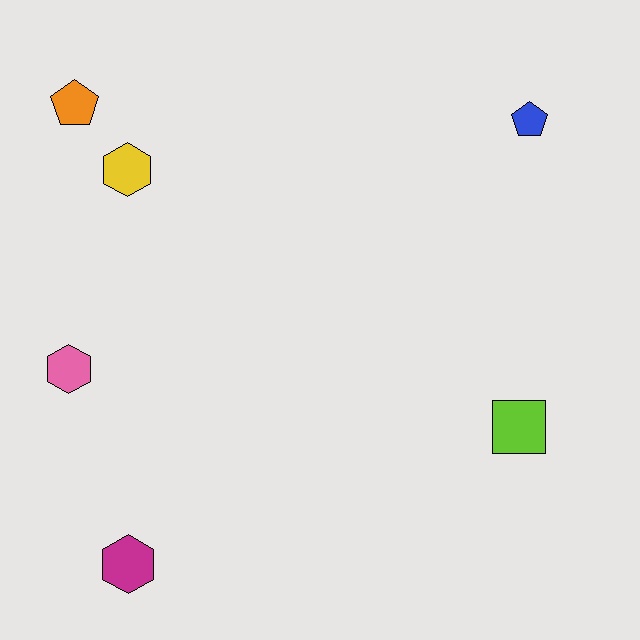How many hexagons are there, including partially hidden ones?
There are 3 hexagons.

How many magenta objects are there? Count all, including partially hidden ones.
There is 1 magenta object.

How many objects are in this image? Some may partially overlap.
There are 6 objects.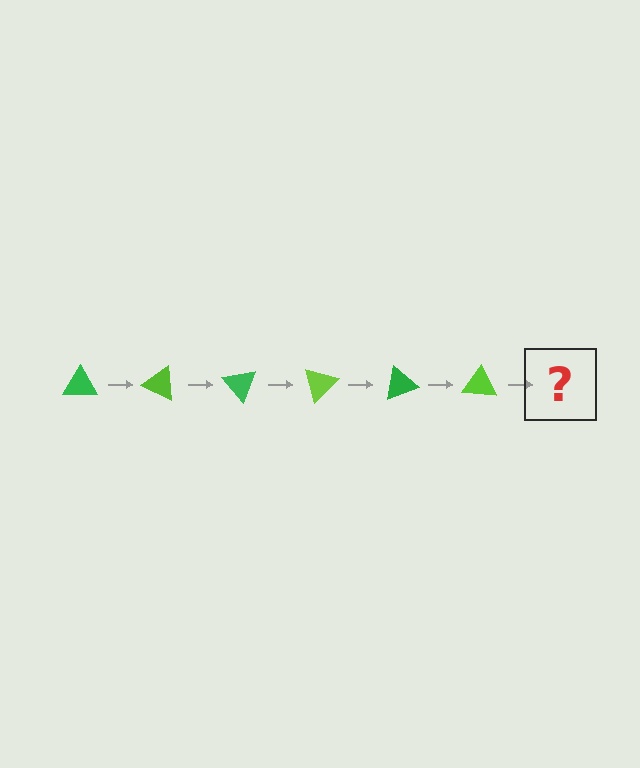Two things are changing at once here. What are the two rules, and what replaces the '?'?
The two rules are that it rotates 25 degrees each step and the color cycles through green and lime. The '?' should be a green triangle, rotated 150 degrees from the start.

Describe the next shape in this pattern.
It should be a green triangle, rotated 150 degrees from the start.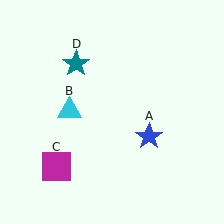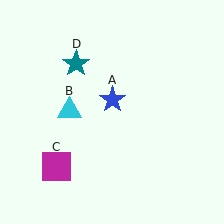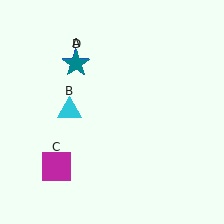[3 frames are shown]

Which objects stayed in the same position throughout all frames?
Cyan triangle (object B) and magenta square (object C) and teal star (object D) remained stationary.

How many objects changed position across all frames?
1 object changed position: blue star (object A).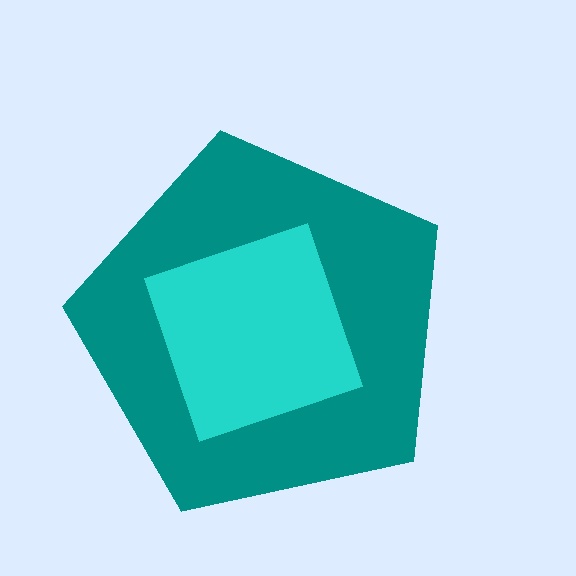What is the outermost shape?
The teal pentagon.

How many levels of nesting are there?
2.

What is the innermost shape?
The cyan diamond.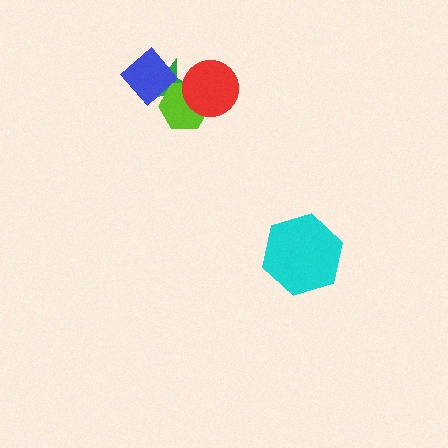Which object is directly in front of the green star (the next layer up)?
The lime hexagon is directly in front of the green star.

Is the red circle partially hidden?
No, no other shape covers it.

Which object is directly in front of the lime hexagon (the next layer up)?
The red circle is directly in front of the lime hexagon.